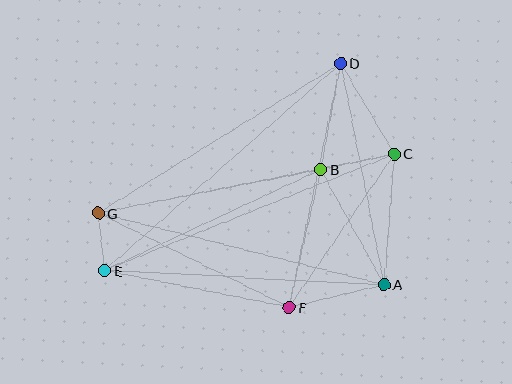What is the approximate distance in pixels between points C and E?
The distance between C and E is approximately 312 pixels.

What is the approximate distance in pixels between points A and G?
The distance between A and G is approximately 294 pixels.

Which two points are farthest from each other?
Points D and E are farthest from each other.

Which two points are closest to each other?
Points E and G are closest to each other.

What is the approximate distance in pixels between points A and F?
The distance between A and F is approximately 97 pixels.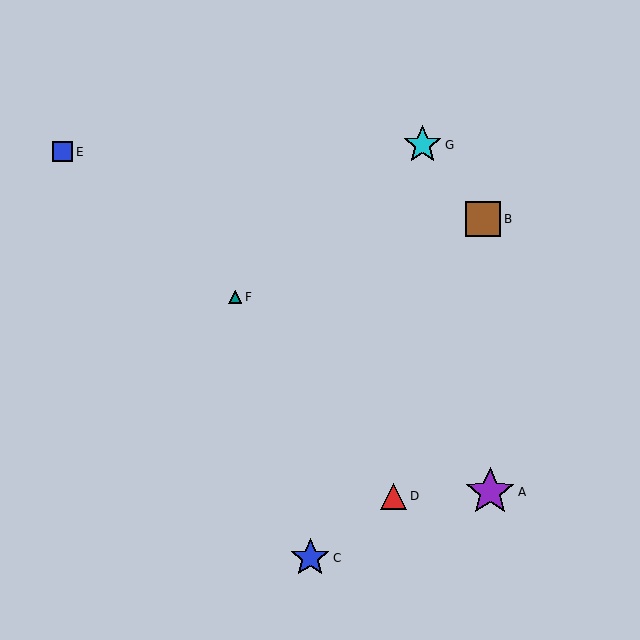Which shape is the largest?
The purple star (labeled A) is the largest.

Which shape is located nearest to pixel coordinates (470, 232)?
The brown square (labeled B) at (483, 219) is nearest to that location.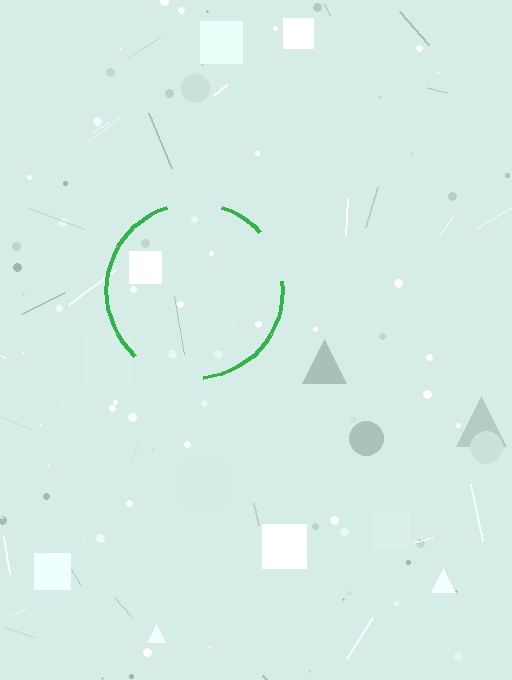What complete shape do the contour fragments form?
The contour fragments form a circle.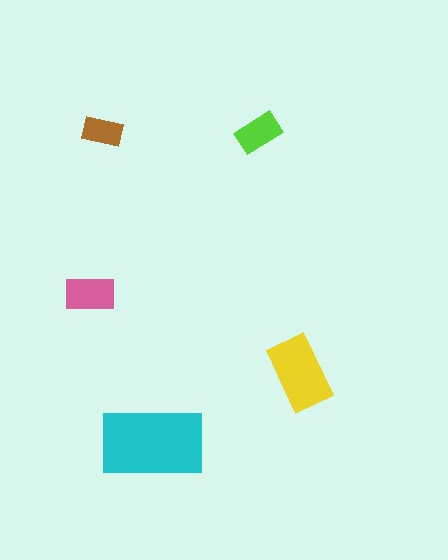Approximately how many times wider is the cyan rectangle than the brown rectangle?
About 2.5 times wider.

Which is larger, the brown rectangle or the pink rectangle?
The pink one.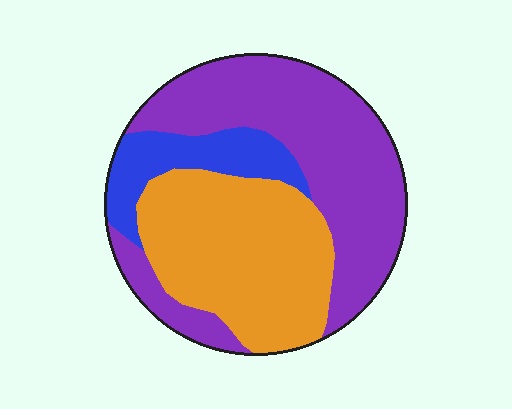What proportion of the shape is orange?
Orange takes up between a third and a half of the shape.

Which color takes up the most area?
Purple, at roughly 50%.